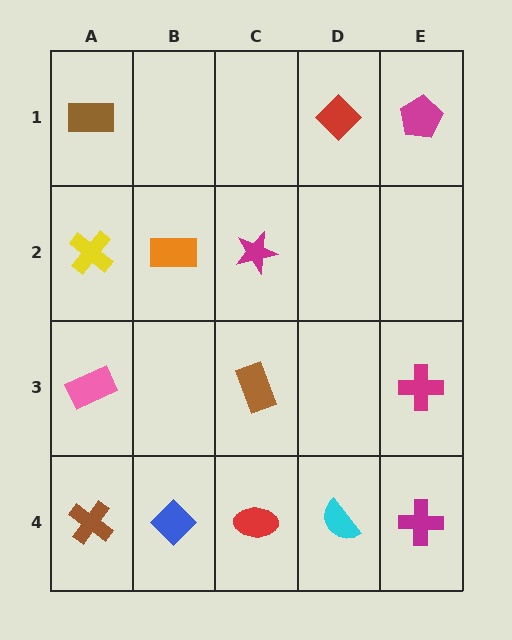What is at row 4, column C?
A red ellipse.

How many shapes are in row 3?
3 shapes.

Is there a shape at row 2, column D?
No, that cell is empty.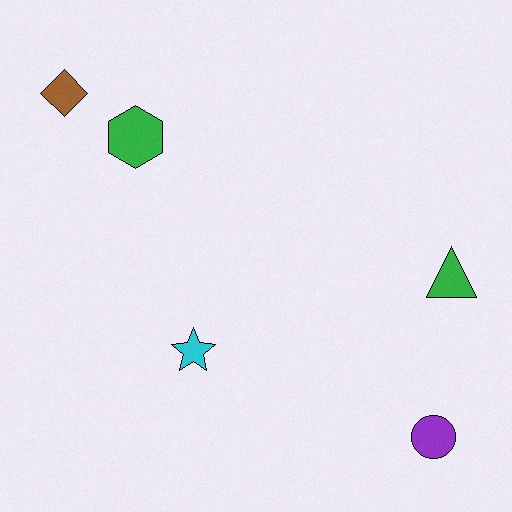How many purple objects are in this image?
There is 1 purple object.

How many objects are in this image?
There are 5 objects.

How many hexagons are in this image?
There is 1 hexagon.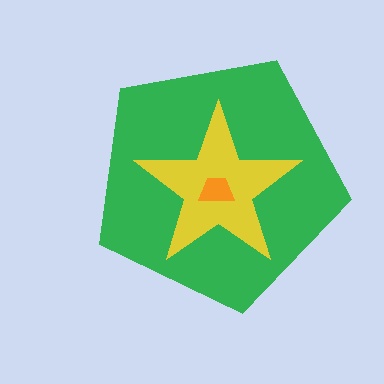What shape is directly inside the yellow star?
The orange trapezoid.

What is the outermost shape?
The green pentagon.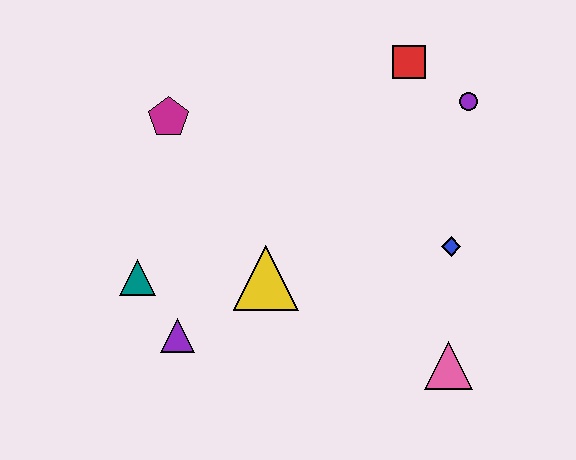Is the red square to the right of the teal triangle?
Yes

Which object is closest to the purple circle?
The red square is closest to the purple circle.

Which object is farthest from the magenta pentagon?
The pink triangle is farthest from the magenta pentagon.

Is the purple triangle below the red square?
Yes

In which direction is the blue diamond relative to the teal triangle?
The blue diamond is to the right of the teal triangle.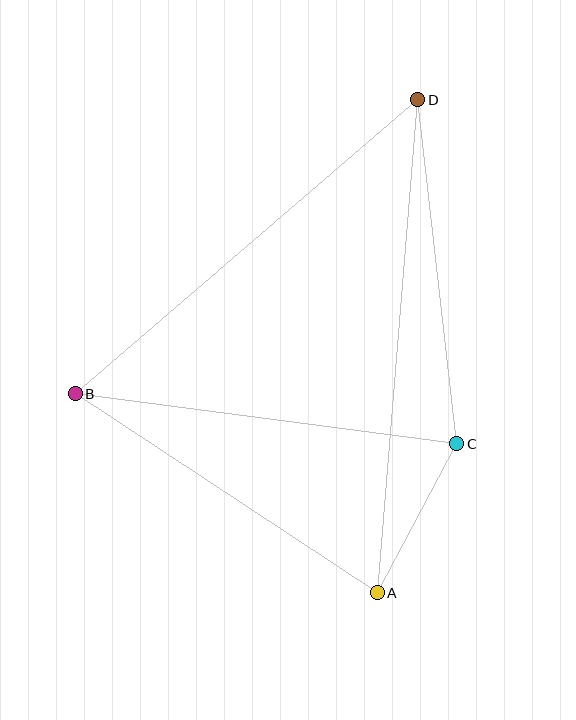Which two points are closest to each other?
Points A and C are closest to each other.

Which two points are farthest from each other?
Points A and D are farthest from each other.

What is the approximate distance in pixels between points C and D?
The distance between C and D is approximately 346 pixels.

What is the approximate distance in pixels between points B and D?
The distance between B and D is approximately 452 pixels.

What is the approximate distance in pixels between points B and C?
The distance between B and C is approximately 385 pixels.